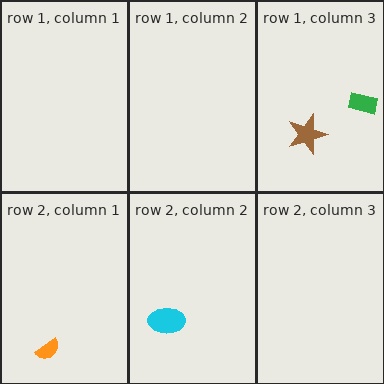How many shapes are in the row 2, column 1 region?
1.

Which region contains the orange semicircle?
The row 2, column 1 region.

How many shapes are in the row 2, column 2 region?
1.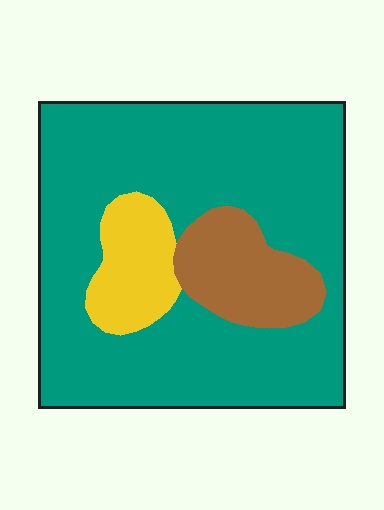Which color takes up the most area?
Teal, at roughly 75%.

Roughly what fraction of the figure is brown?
Brown takes up about one eighth (1/8) of the figure.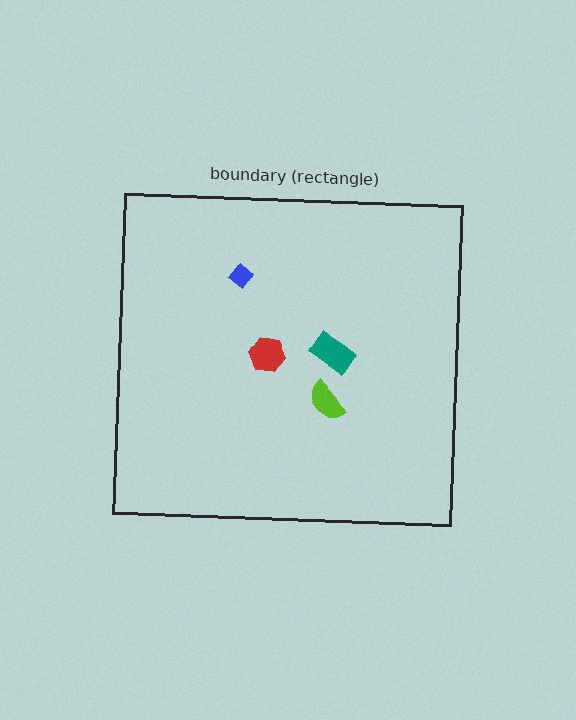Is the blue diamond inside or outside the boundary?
Inside.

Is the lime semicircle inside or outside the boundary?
Inside.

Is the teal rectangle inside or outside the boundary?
Inside.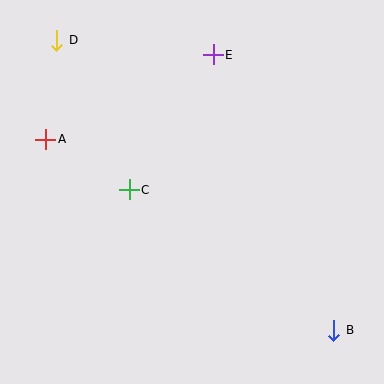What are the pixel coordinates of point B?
Point B is at (334, 330).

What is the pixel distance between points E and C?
The distance between E and C is 159 pixels.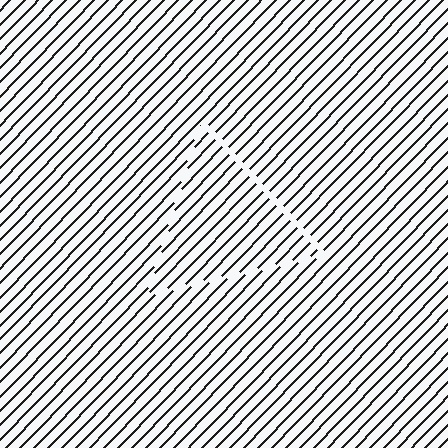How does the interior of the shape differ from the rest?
The interior of the shape contains the same grating, shifted by half a period — the contour is defined by the phase discontinuity where line-ends from the inner and outer gratings abut.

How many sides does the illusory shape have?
3 sides — the line-ends trace a triangle.